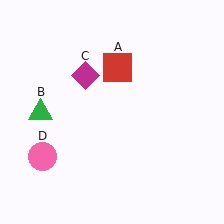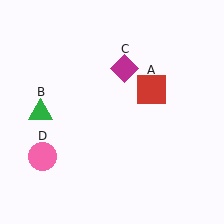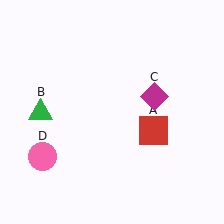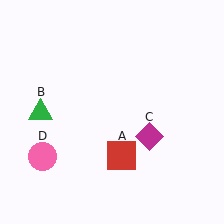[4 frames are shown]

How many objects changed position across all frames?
2 objects changed position: red square (object A), magenta diamond (object C).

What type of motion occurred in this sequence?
The red square (object A), magenta diamond (object C) rotated clockwise around the center of the scene.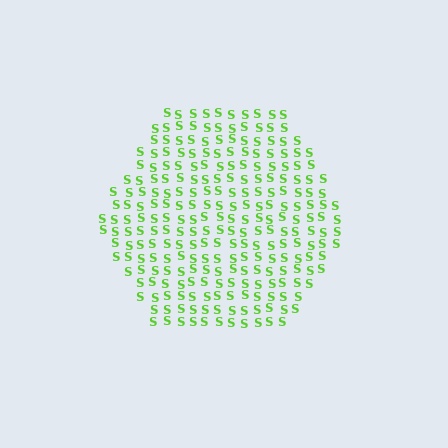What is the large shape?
The large shape is a hexagon.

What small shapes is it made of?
It is made of small letter S's.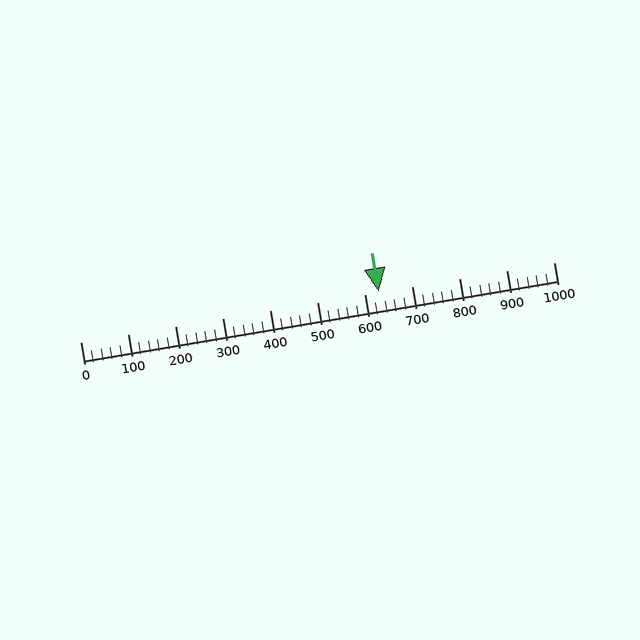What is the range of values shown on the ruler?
The ruler shows values from 0 to 1000.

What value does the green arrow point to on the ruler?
The green arrow points to approximately 630.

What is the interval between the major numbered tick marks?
The major tick marks are spaced 100 units apart.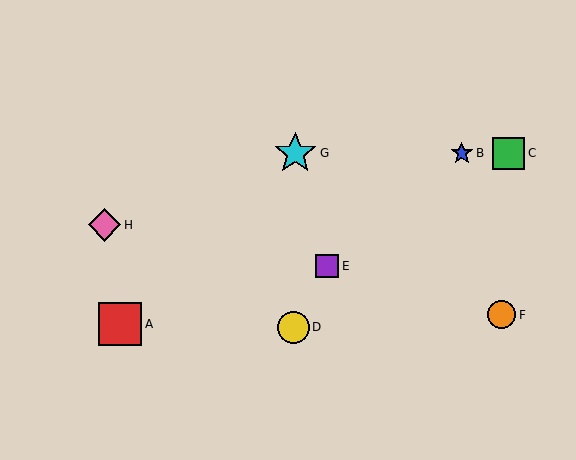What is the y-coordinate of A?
Object A is at y≈324.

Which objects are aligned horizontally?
Objects B, C, G are aligned horizontally.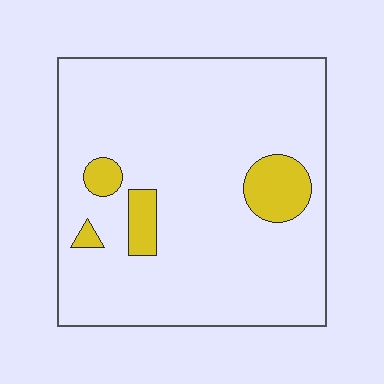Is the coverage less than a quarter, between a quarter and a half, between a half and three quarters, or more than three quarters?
Less than a quarter.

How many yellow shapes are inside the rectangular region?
4.